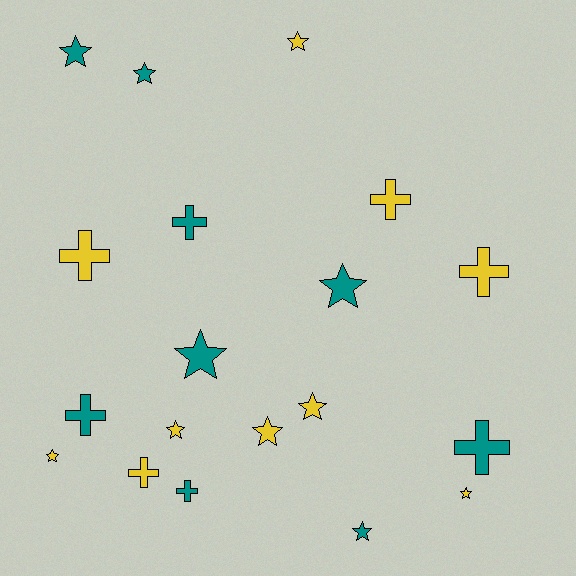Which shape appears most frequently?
Star, with 11 objects.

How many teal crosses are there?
There are 4 teal crosses.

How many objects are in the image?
There are 19 objects.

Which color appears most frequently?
Yellow, with 10 objects.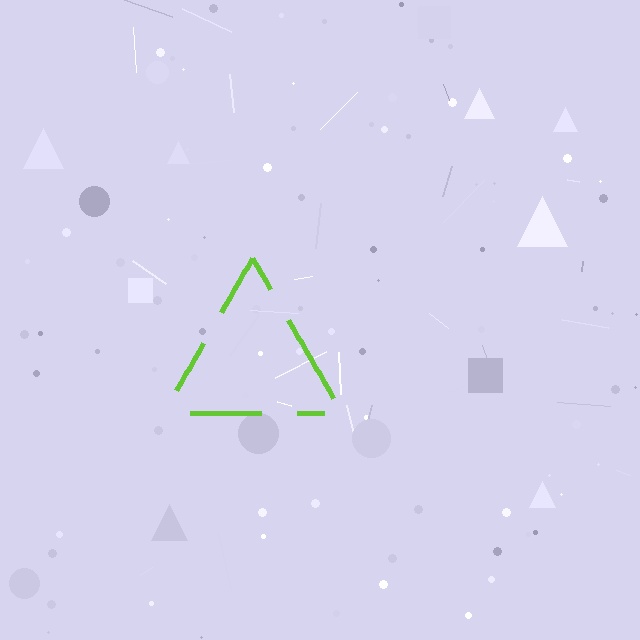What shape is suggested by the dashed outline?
The dashed outline suggests a triangle.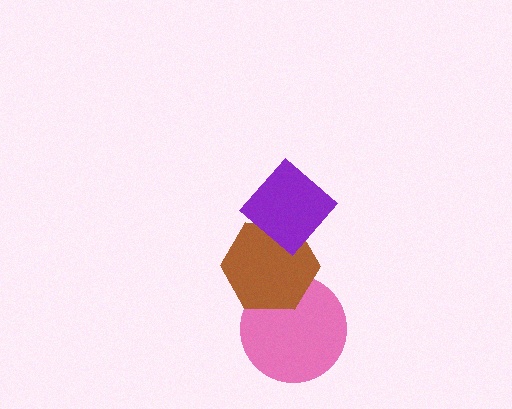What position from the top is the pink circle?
The pink circle is 3rd from the top.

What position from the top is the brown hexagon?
The brown hexagon is 2nd from the top.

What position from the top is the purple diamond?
The purple diamond is 1st from the top.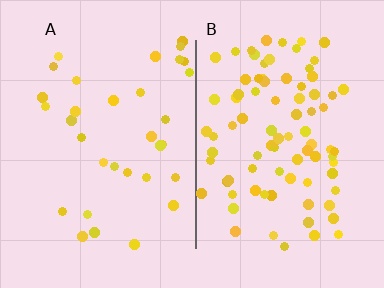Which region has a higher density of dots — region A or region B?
B (the right).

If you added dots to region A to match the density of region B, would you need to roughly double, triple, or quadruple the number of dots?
Approximately triple.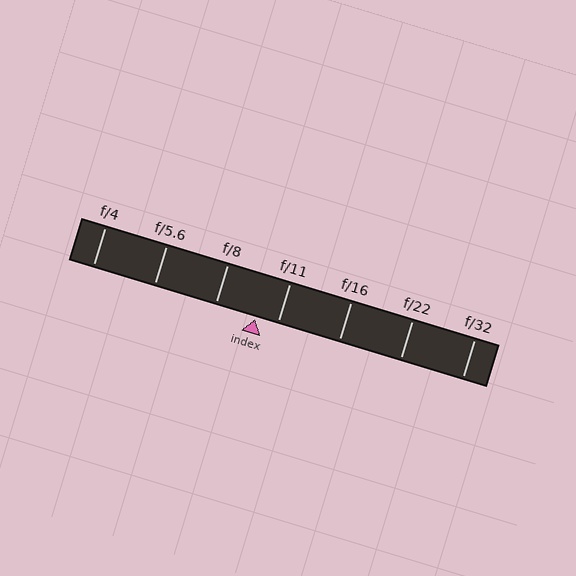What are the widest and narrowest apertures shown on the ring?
The widest aperture shown is f/4 and the narrowest is f/32.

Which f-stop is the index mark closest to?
The index mark is closest to f/11.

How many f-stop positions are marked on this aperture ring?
There are 7 f-stop positions marked.